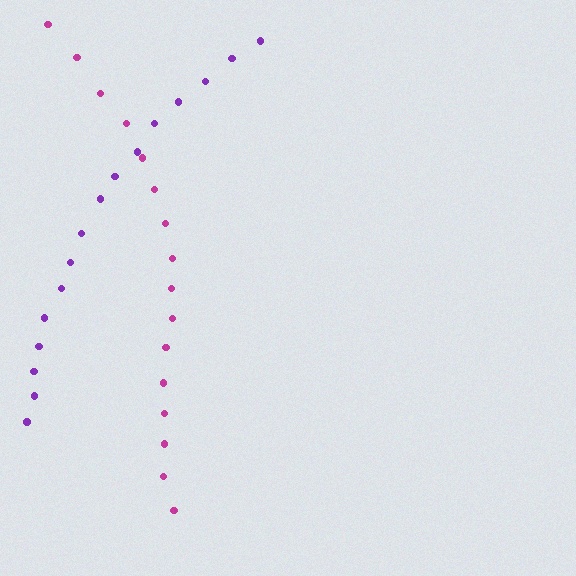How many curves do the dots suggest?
There are 2 distinct paths.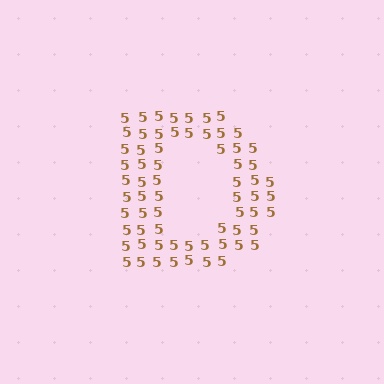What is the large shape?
The large shape is the letter D.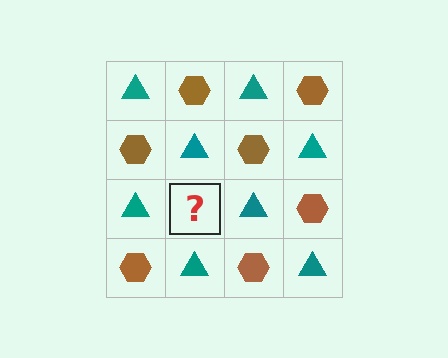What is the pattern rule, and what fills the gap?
The rule is that it alternates teal triangle and brown hexagon in a checkerboard pattern. The gap should be filled with a brown hexagon.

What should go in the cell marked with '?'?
The missing cell should contain a brown hexagon.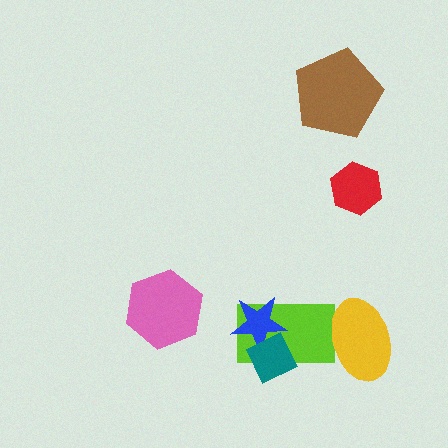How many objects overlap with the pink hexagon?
0 objects overlap with the pink hexagon.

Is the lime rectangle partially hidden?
Yes, it is partially covered by another shape.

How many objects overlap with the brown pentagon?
0 objects overlap with the brown pentagon.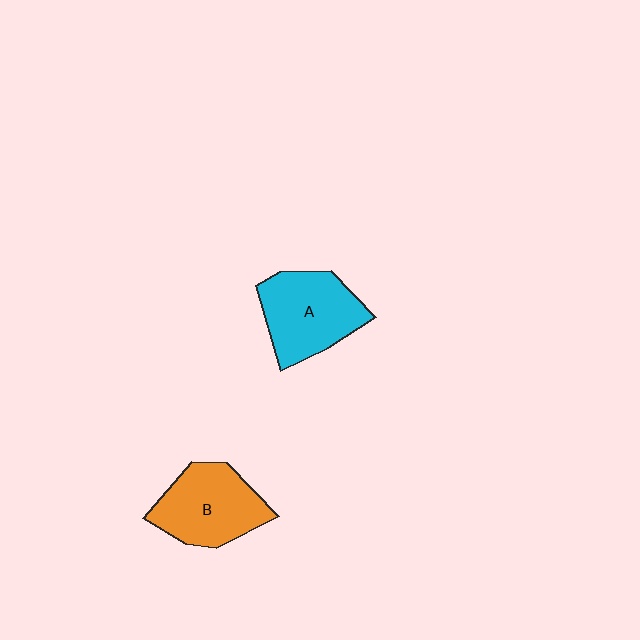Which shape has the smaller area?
Shape B (orange).